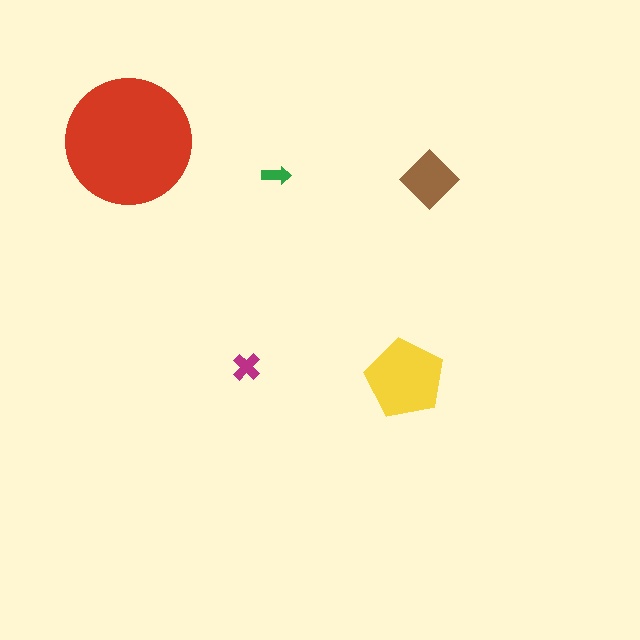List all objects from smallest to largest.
The green arrow, the magenta cross, the brown diamond, the yellow pentagon, the red circle.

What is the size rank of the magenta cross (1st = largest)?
4th.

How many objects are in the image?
There are 5 objects in the image.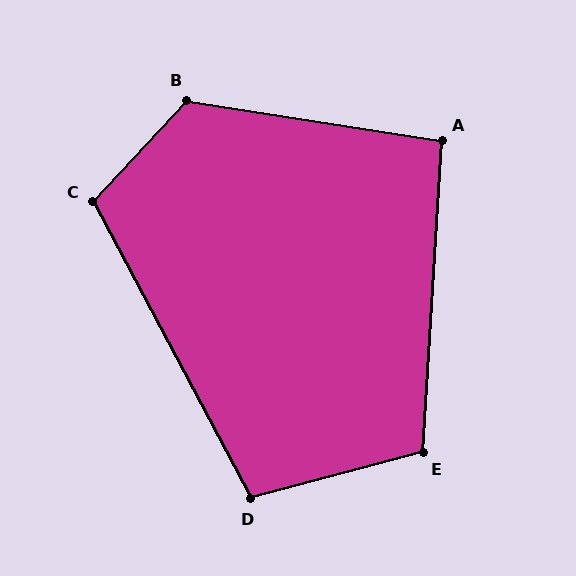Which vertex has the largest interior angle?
B, at approximately 124 degrees.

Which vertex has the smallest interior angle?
A, at approximately 95 degrees.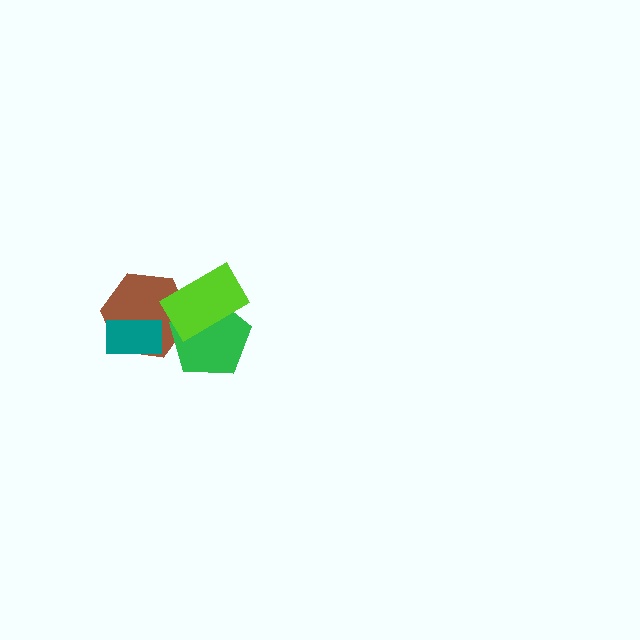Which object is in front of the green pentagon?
The lime rectangle is in front of the green pentagon.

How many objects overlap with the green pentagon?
2 objects overlap with the green pentagon.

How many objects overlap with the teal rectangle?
1 object overlaps with the teal rectangle.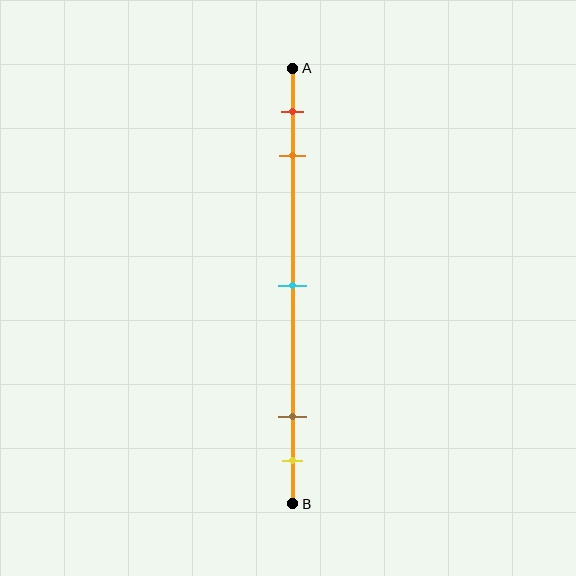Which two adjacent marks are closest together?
The brown and yellow marks are the closest adjacent pair.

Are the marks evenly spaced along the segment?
No, the marks are not evenly spaced.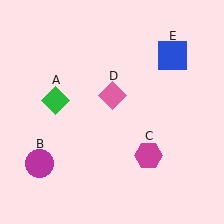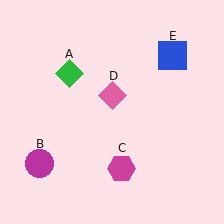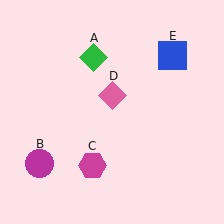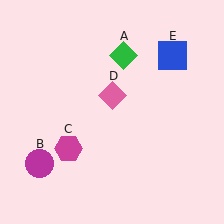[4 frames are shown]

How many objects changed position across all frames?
2 objects changed position: green diamond (object A), magenta hexagon (object C).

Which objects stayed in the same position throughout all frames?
Magenta circle (object B) and pink diamond (object D) and blue square (object E) remained stationary.